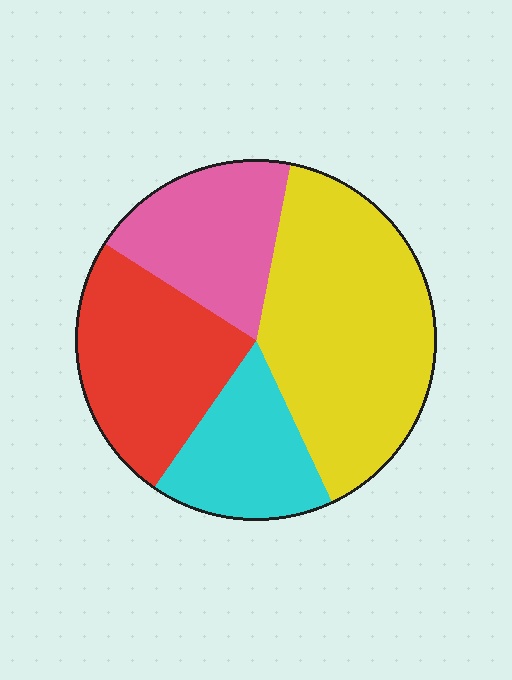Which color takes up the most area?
Yellow, at roughly 40%.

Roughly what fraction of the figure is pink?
Pink covers 19% of the figure.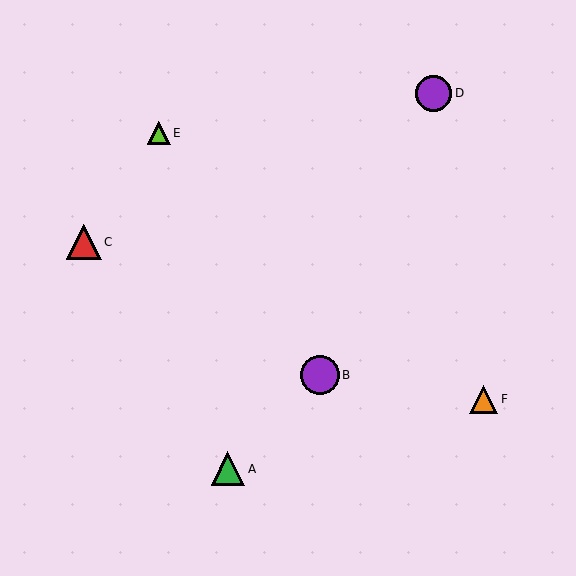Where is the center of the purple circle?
The center of the purple circle is at (434, 93).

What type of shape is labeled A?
Shape A is a green triangle.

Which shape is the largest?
The purple circle (labeled B) is the largest.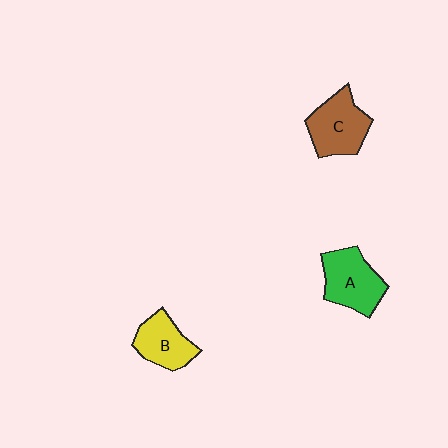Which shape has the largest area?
Shape A (green).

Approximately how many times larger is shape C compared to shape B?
Approximately 1.2 times.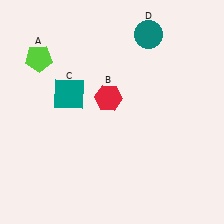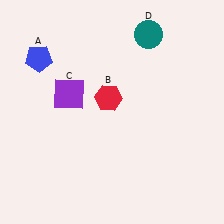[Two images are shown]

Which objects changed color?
A changed from lime to blue. C changed from teal to purple.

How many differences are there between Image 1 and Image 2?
There are 2 differences between the two images.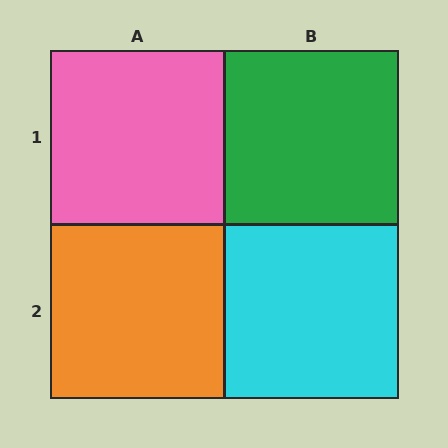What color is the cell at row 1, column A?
Pink.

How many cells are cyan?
1 cell is cyan.